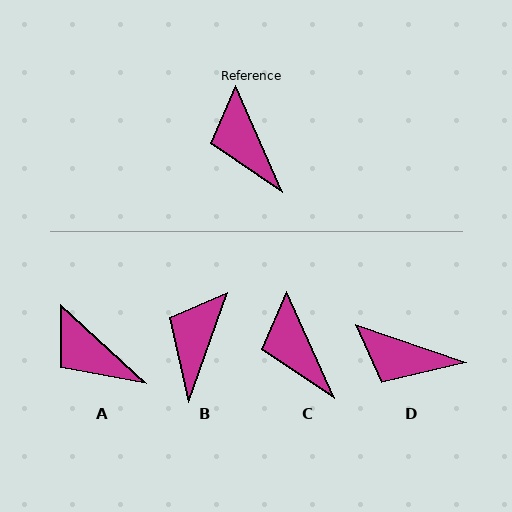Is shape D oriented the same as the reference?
No, it is off by about 47 degrees.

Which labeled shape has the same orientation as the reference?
C.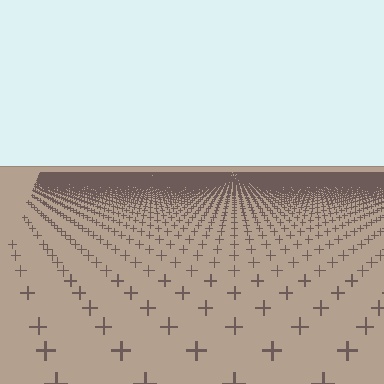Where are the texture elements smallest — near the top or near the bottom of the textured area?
Near the top.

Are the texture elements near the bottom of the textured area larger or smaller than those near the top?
Larger. Near the bottom, elements are closer to the viewer and appear at a bigger on-screen size.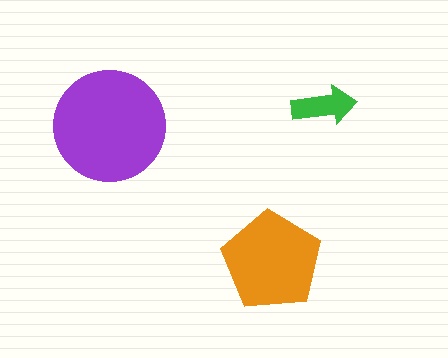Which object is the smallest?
The green arrow.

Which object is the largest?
The purple circle.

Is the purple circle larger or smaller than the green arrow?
Larger.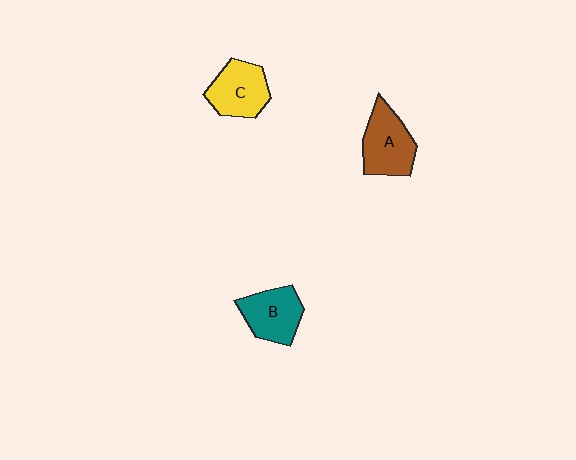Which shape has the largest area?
Shape A (brown).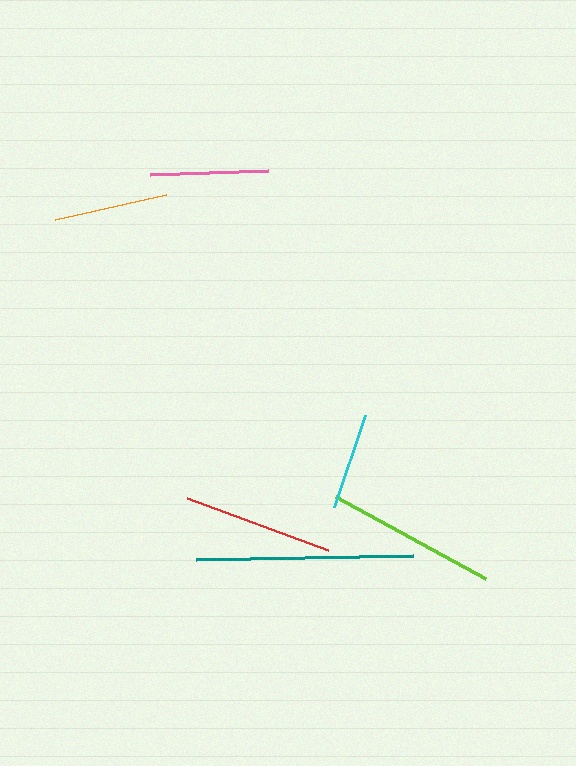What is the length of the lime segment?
The lime segment is approximately 171 pixels long.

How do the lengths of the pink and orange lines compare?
The pink and orange lines are approximately the same length.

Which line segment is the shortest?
The cyan line is the shortest at approximately 97 pixels.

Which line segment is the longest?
The teal line is the longest at approximately 218 pixels.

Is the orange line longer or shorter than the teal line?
The teal line is longer than the orange line.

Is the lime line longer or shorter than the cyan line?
The lime line is longer than the cyan line.